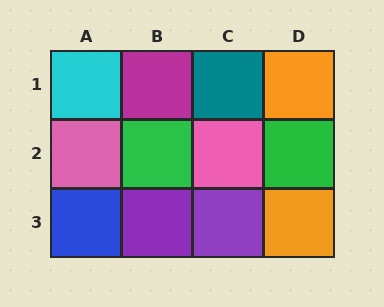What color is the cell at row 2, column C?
Pink.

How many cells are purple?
2 cells are purple.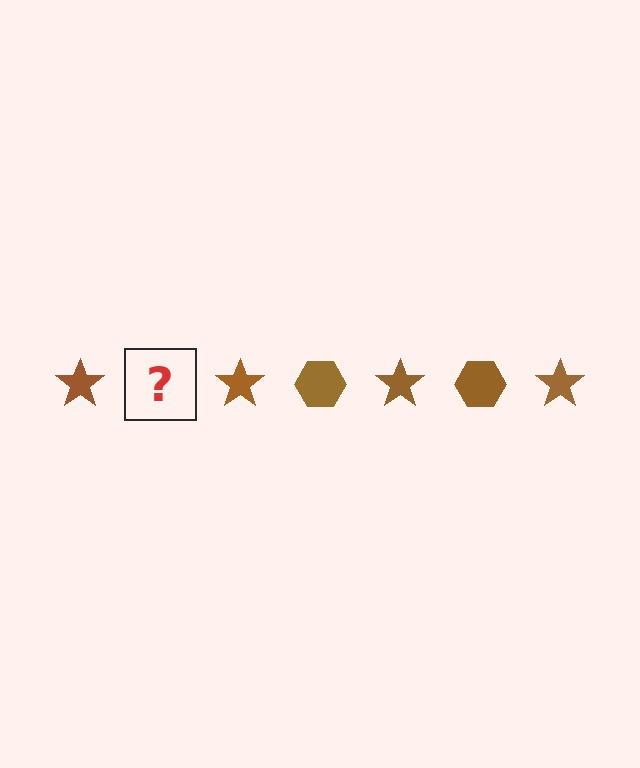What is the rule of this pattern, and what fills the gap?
The rule is that the pattern cycles through star, hexagon shapes in brown. The gap should be filled with a brown hexagon.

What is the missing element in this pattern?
The missing element is a brown hexagon.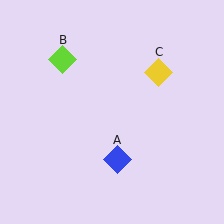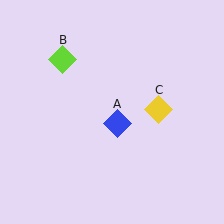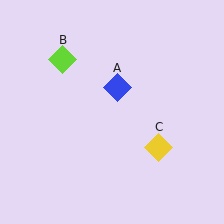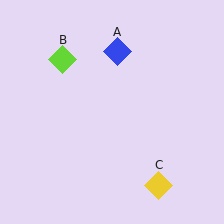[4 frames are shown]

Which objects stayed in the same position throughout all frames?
Lime diamond (object B) remained stationary.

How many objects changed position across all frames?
2 objects changed position: blue diamond (object A), yellow diamond (object C).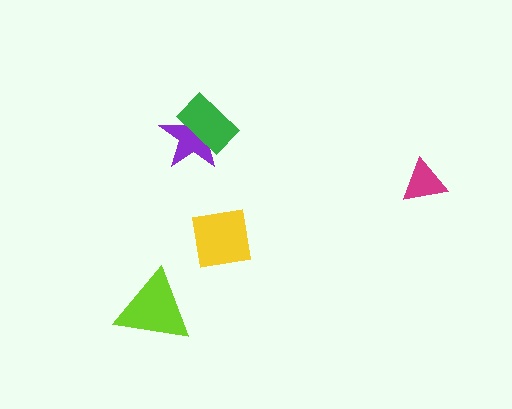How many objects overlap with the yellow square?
0 objects overlap with the yellow square.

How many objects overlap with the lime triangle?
0 objects overlap with the lime triangle.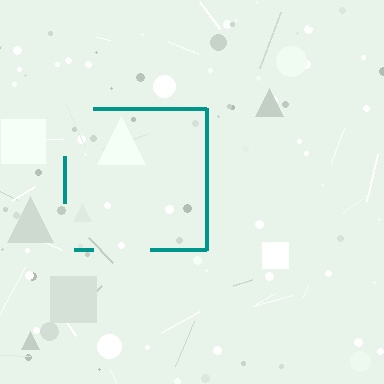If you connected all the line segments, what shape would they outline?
They would outline a square.